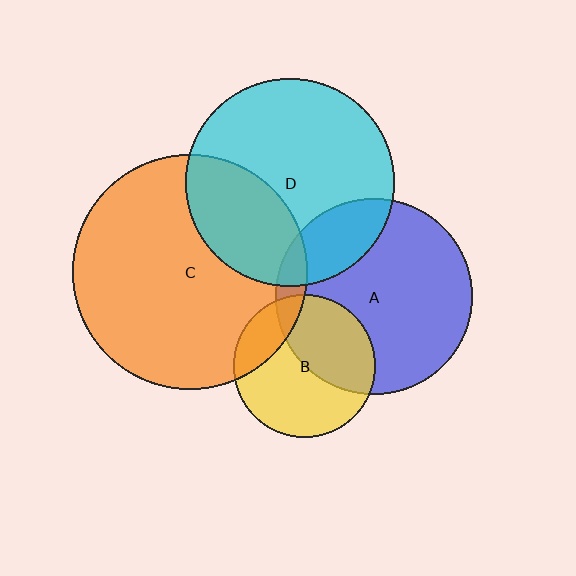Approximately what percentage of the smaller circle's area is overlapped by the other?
Approximately 20%.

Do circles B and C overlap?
Yes.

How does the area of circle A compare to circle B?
Approximately 1.9 times.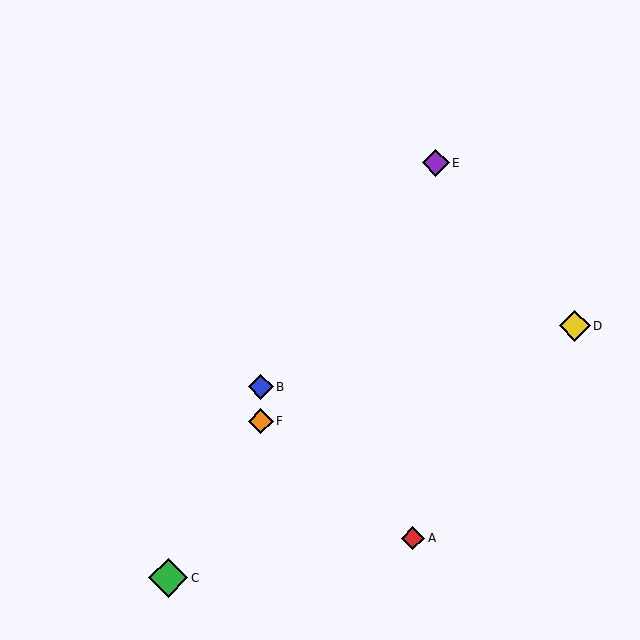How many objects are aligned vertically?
2 objects (B, F) are aligned vertically.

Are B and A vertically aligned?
No, B is at x≈261 and A is at x≈413.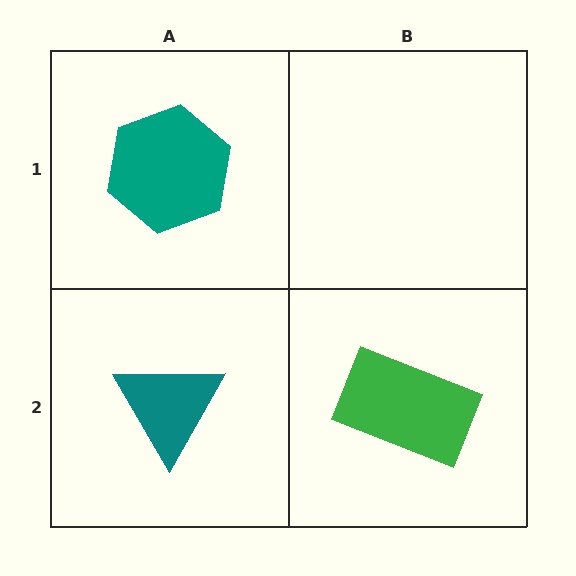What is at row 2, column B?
A green rectangle.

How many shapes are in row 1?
1 shape.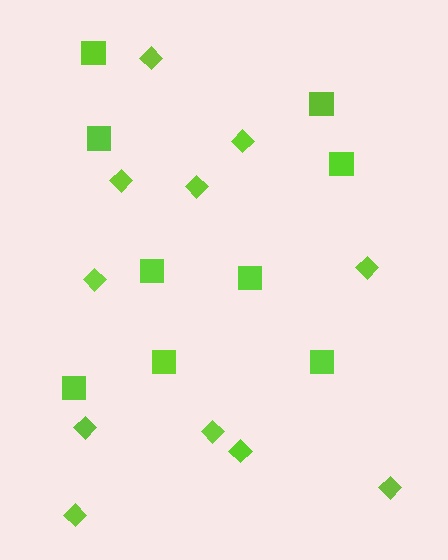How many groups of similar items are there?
There are 2 groups: one group of squares (9) and one group of diamonds (11).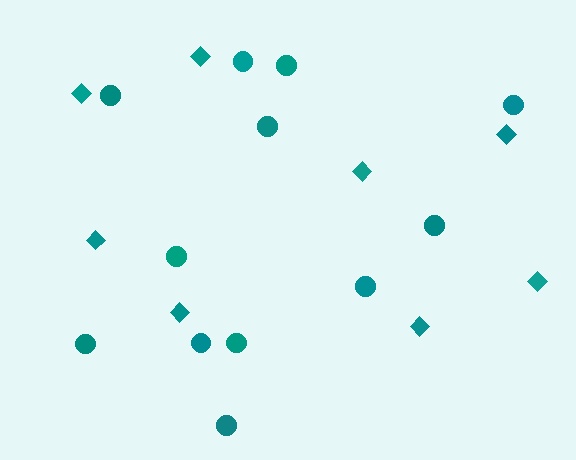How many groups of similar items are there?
There are 2 groups: one group of diamonds (8) and one group of circles (12).